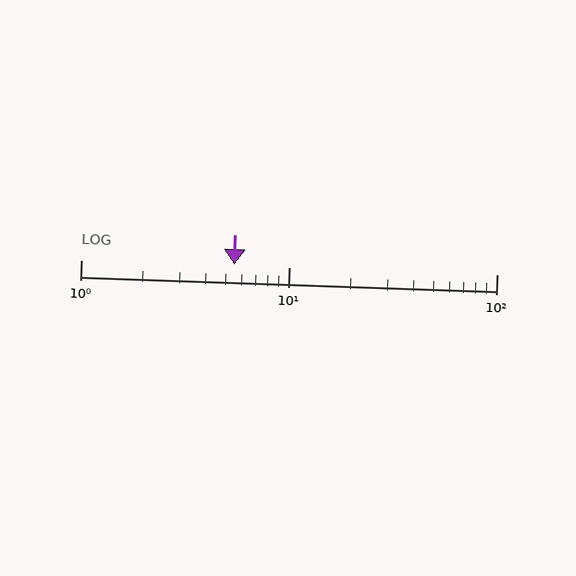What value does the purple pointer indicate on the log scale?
The pointer indicates approximately 5.5.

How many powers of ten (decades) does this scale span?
The scale spans 2 decades, from 1 to 100.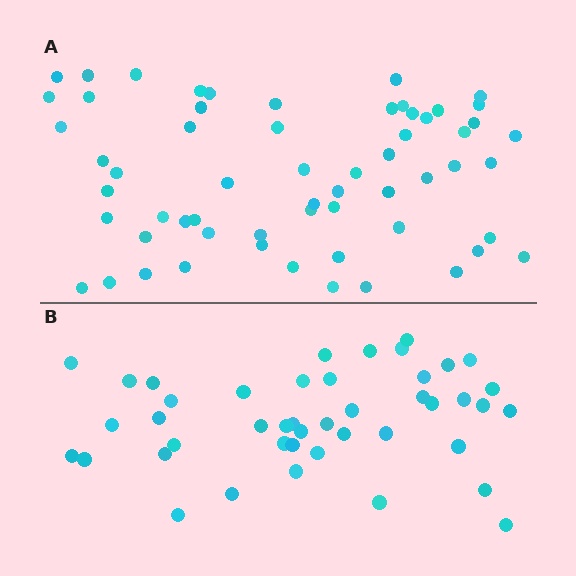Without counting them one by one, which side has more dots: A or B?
Region A (the top region) has more dots.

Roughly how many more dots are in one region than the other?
Region A has approximately 15 more dots than region B.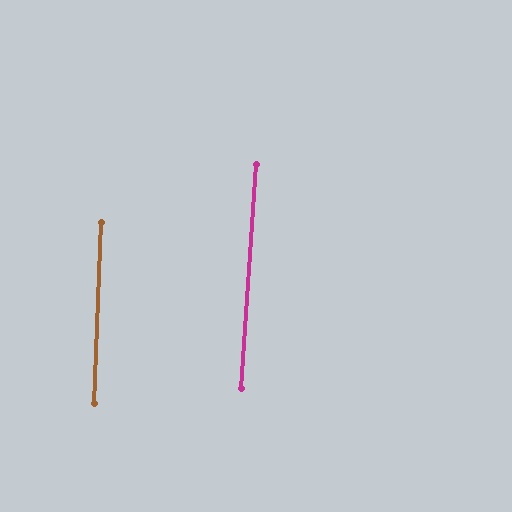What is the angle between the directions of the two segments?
Approximately 2 degrees.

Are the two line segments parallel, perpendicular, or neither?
Parallel — their directions differ by only 1.5°.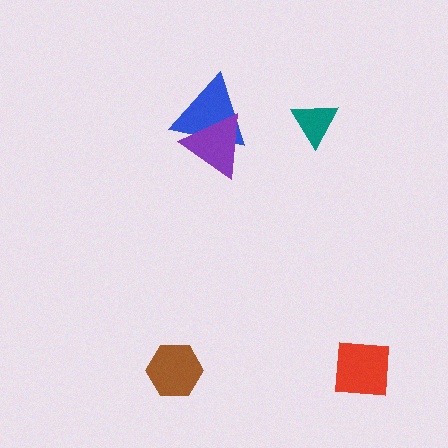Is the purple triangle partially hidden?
No, no other shape covers it.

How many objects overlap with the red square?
0 objects overlap with the red square.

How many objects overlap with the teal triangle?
0 objects overlap with the teal triangle.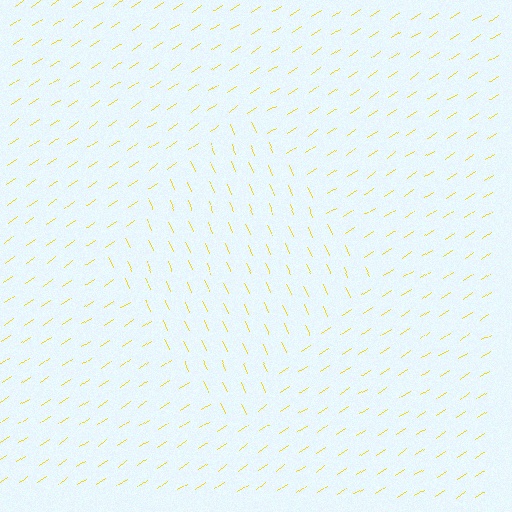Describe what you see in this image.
The image is filled with small yellow line segments. A diamond region in the image has lines oriented differently from the surrounding lines, creating a visible texture boundary.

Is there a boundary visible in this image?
Yes, there is a texture boundary formed by a change in line orientation.